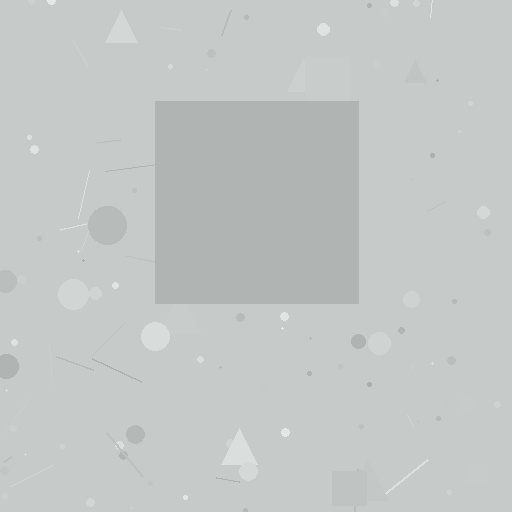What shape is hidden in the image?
A square is hidden in the image.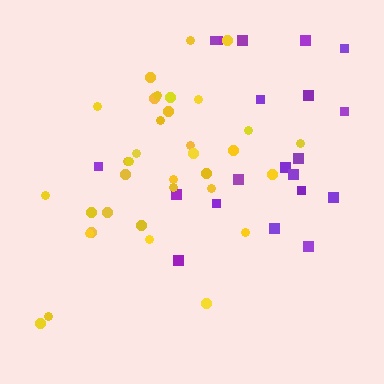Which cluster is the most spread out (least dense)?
Purple.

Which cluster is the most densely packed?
Yellow.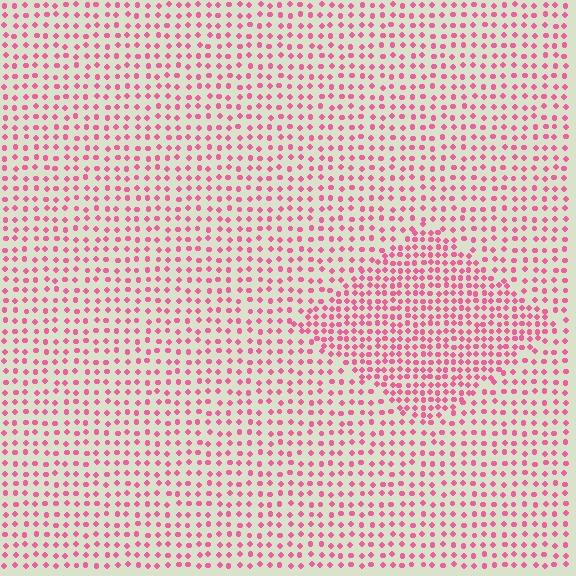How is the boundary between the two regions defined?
The boundary is defined by a change in element density (approximately 1.8x ratio). All elements are the same color, size, and shape.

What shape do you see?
I see a diamond.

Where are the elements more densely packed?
The elements are more densely packed inside the diamond boundary.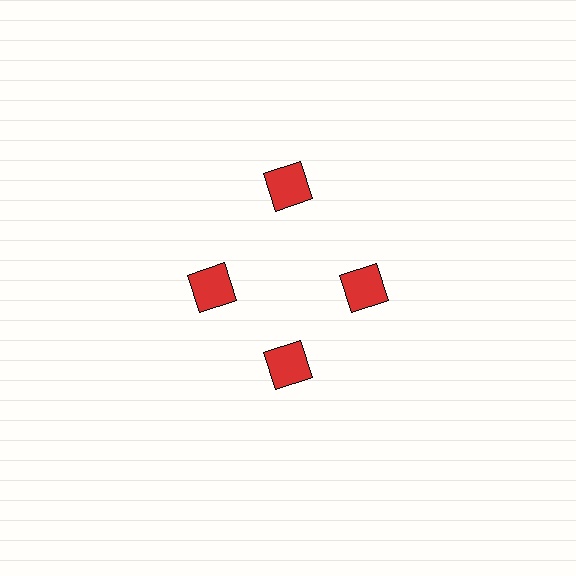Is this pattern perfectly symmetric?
No. The 4 red squares are arranged in a ring, but one element near the 12 o'clock position is pushed outward from the center, breaking the 4-fold rotational symmetry.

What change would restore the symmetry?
The symmetry would be restored by moving it inward, back onto the ring so that all 4 squares sit at equal angles and equal distance from the center.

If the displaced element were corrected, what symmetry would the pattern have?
It would have 4-fold rotational symmetry — the pattern would map onto itself every 90 degrees.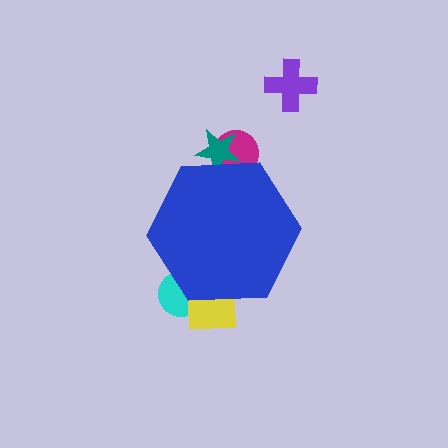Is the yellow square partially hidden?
Yes, the yellow square is partially hidden behind the blue hexagon.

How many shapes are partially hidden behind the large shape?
4 shapes are partially hidden.